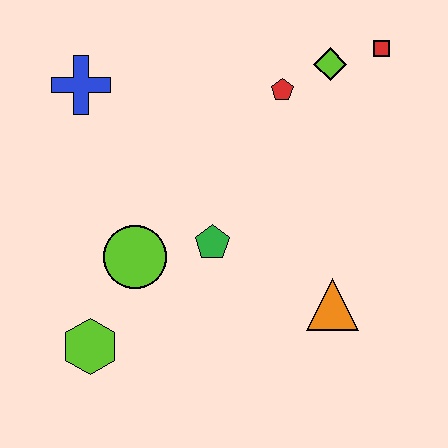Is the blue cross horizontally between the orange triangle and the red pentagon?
No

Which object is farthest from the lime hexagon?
The red square is farthest from the lime hexagon.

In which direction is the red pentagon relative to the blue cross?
The red pentagon is to the right of the blue cross.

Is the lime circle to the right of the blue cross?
Yes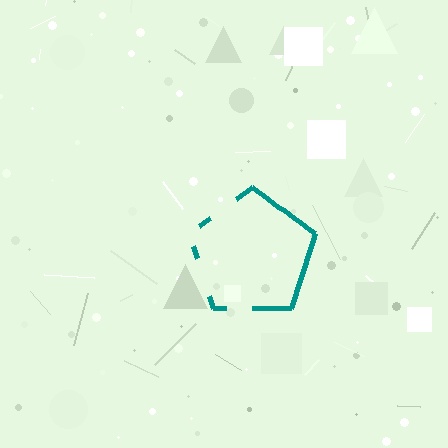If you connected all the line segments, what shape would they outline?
They would outline a pentagon.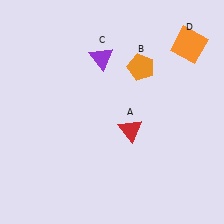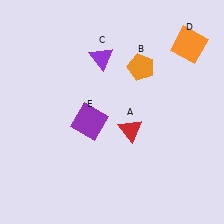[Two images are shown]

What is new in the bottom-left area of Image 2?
A purple square (E) was added in the bottom-left area of Image 2.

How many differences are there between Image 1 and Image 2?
There is 1 difference between the two images.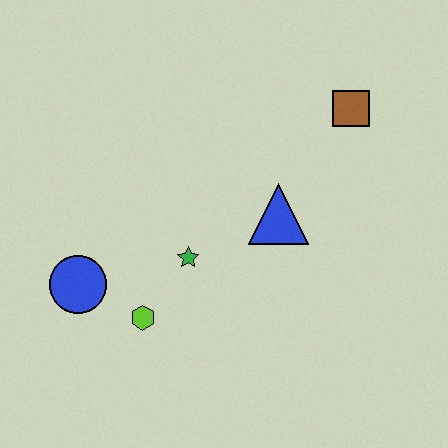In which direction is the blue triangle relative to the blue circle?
The blue triangle is to the right of the blue circle.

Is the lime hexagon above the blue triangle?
No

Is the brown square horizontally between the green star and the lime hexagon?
No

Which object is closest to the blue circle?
The lime hexagon is closest to the blue circle.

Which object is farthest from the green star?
The brown square is farthest from the green star.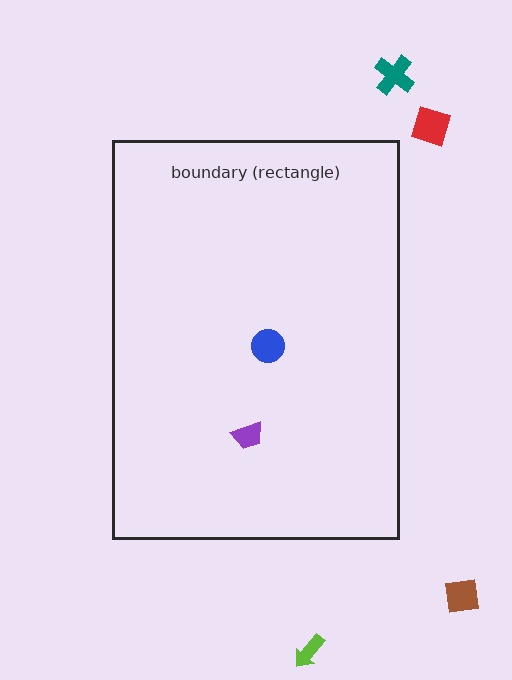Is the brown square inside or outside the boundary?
Outside.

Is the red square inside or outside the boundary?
Outside.